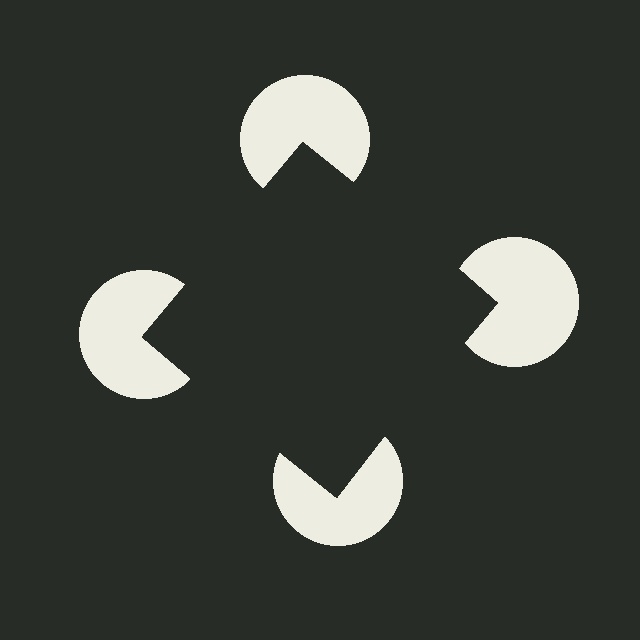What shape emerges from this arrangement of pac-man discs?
An illusory square — its edges are inferred from the aligned wedge cuts in the pac-man discs, not physically drawn.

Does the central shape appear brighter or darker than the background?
It typically appears slightly darker than the background, even though no actual brightness change is drawn.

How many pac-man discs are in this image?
There are 4 — one at each vertex of the illusory square.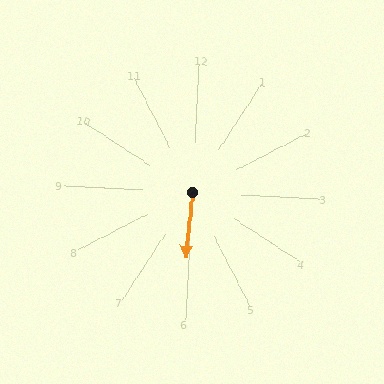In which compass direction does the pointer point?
South.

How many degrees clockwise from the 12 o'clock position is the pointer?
Approximately 183 degrees.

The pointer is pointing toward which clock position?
Roughly 6 o'clock.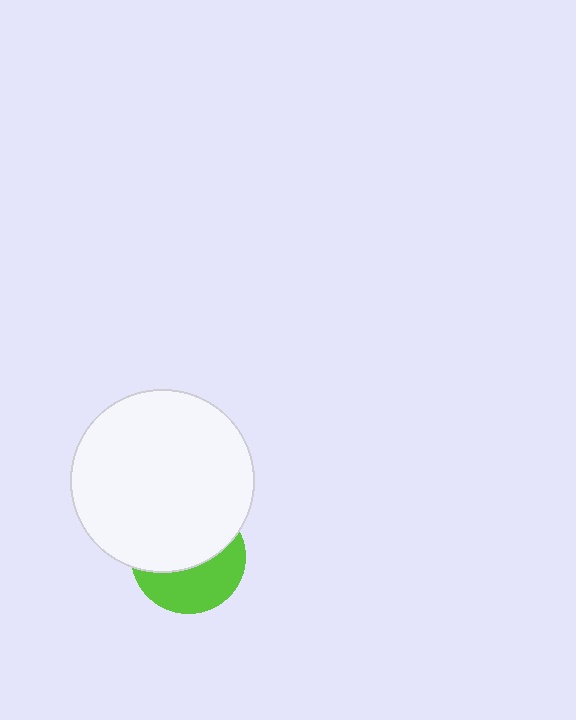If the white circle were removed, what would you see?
You would see the complete lime circle.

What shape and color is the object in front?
The object in front is a white circle.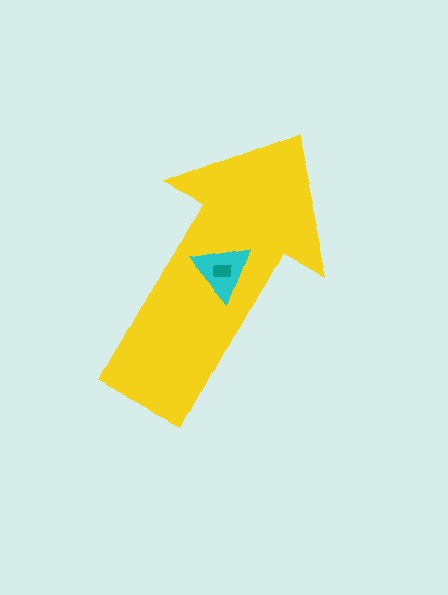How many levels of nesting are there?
3.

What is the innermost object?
The teal rectangle.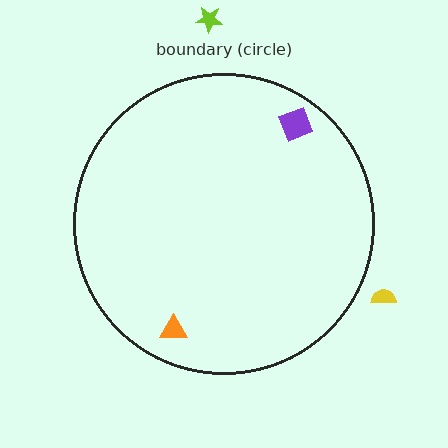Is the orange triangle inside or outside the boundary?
Inside.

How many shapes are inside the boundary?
2 inside, 2 outside.